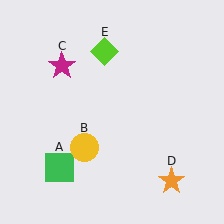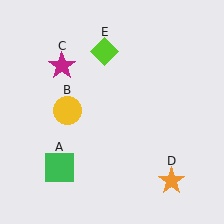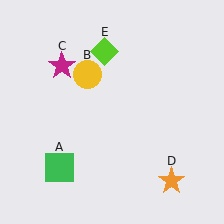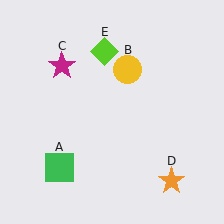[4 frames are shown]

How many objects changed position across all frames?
1 object changed position: yellow circle (object B).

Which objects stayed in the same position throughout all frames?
Green square (object A) and magenta star (object C) and orange star (object D) and lime diamond (object E) remained stationary.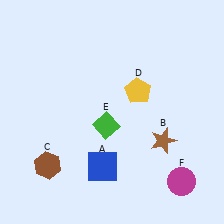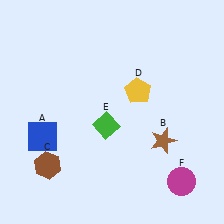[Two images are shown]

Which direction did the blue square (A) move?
The blue square (A) moved left.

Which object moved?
The blue square (A) moved left.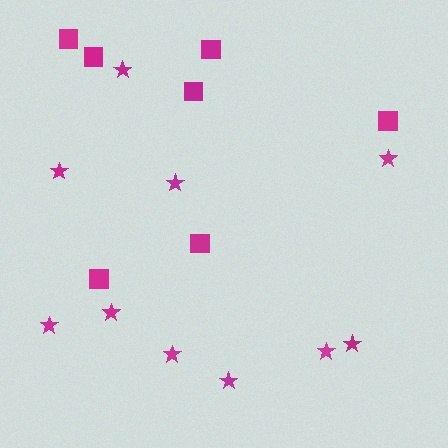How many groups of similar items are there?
There are 2 groups: one group of stars (10) and one group of squares (7).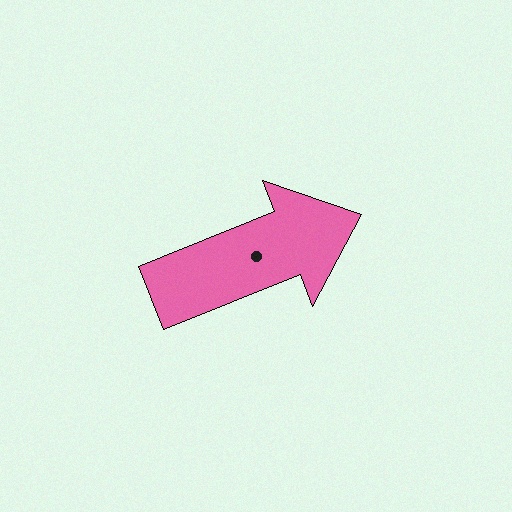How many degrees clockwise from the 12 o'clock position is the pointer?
Approximately 68 degrees.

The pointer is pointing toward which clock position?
Roughly 2 o'clock.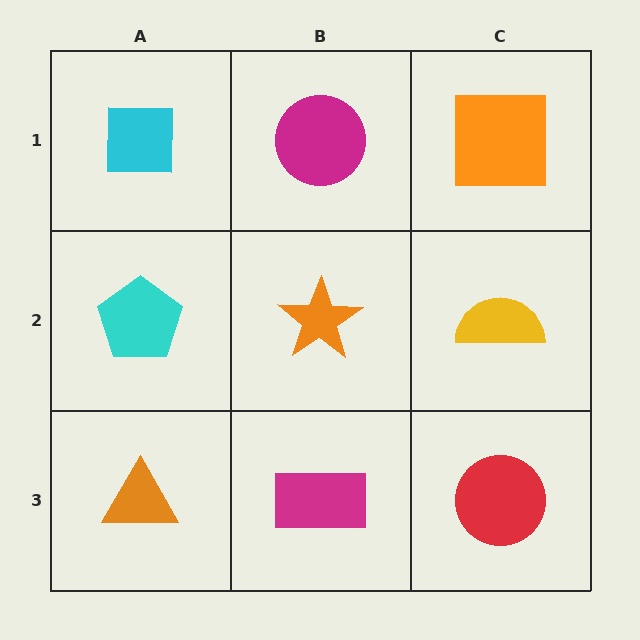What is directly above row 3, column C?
A yellow semicircle.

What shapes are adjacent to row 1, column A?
A cyan pentagon (row 2, column A), a magenta circle (row 1, column B).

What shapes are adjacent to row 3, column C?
A yellow semicircle (row 2, column C), a magenta rectangle (row 3, column B).